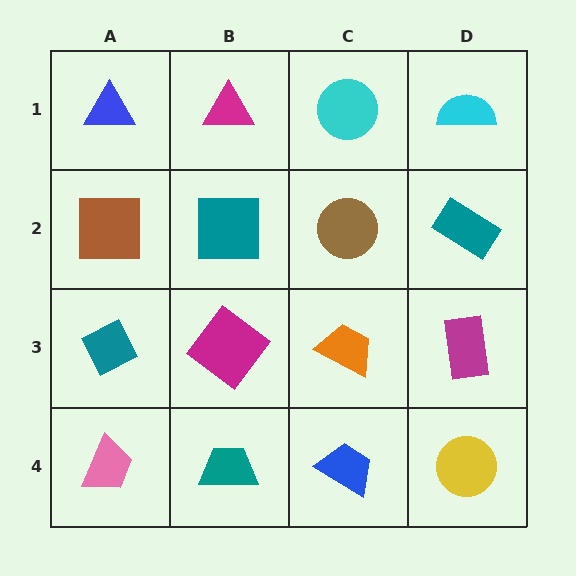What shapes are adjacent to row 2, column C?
A cyan circle (row 1, column C), an orange trapezoid (row 3, column C), a teal square (row 2, column B), a teal rectangle (row 2, column D).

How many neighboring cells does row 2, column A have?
3.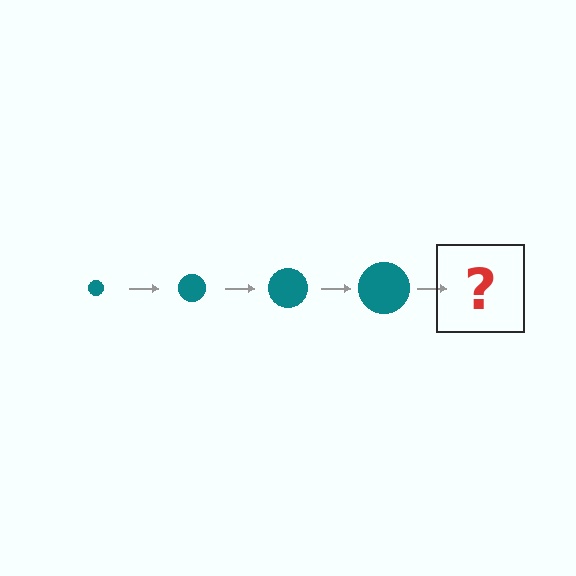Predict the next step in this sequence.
The next step is a teal circle, larger than the previous one.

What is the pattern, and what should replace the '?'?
The pattern is that the circle gets progressively larger each step. The '?' should be a teal circle, larger than the previous one.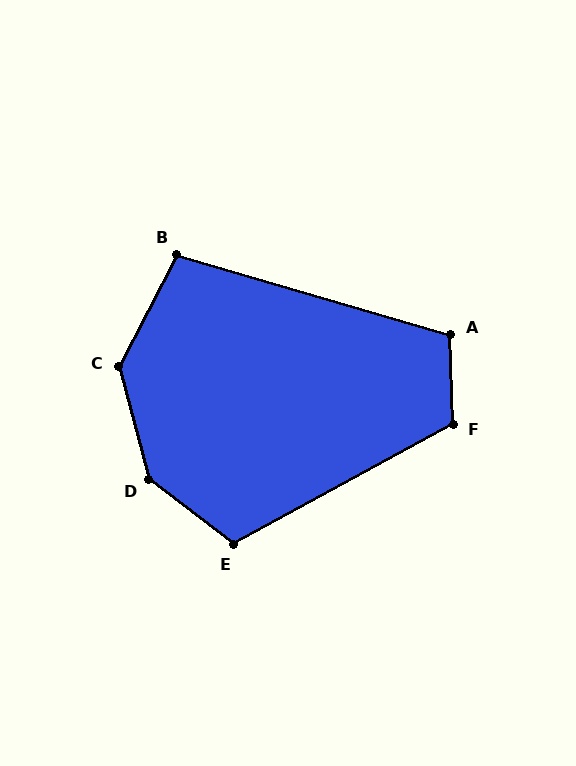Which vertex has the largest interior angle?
D, at approximately 142 degrees.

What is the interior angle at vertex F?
Approximately 117 degrees (obtuse).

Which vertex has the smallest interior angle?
B, at approximately 101 degrees.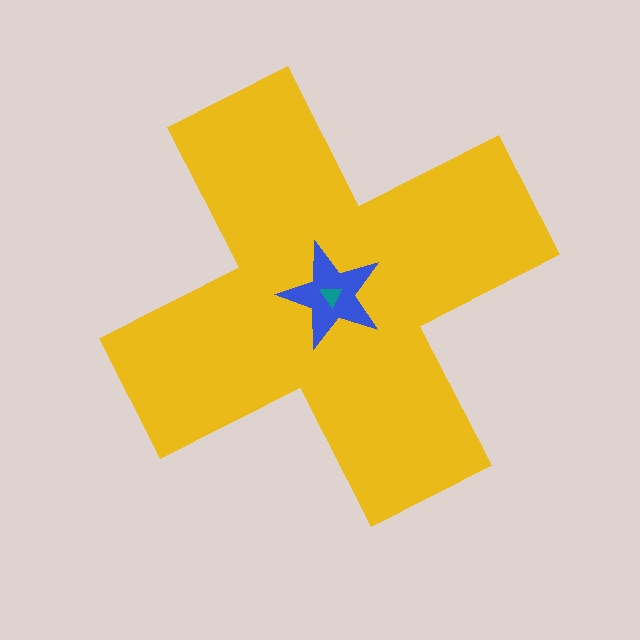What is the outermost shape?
The yellow cross.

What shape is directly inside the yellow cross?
The blue star.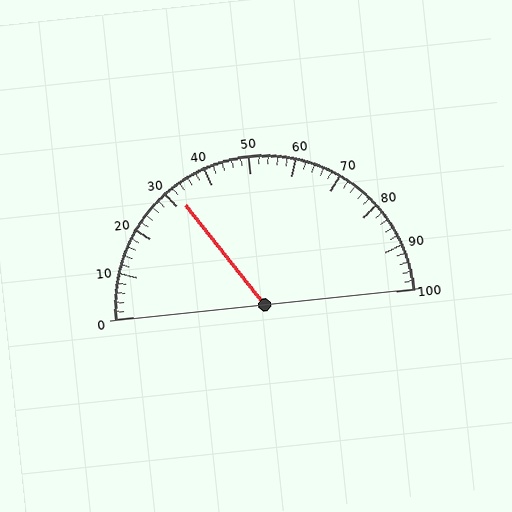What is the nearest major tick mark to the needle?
The nearest major tick mark is 30.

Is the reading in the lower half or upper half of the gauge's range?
The reading is in the lower half of the range (0 to 100).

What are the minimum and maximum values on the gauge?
The gauge ranges from 0 to 100.